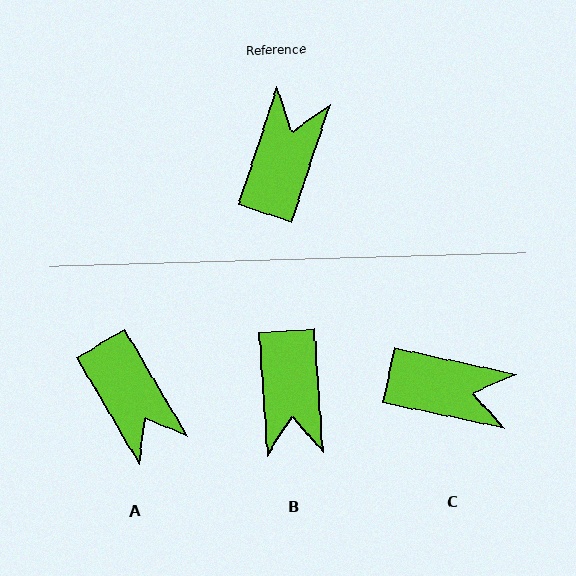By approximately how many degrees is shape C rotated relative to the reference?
Approximately 84 degrees clockwise.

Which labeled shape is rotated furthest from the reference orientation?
B, about 158 degrees away.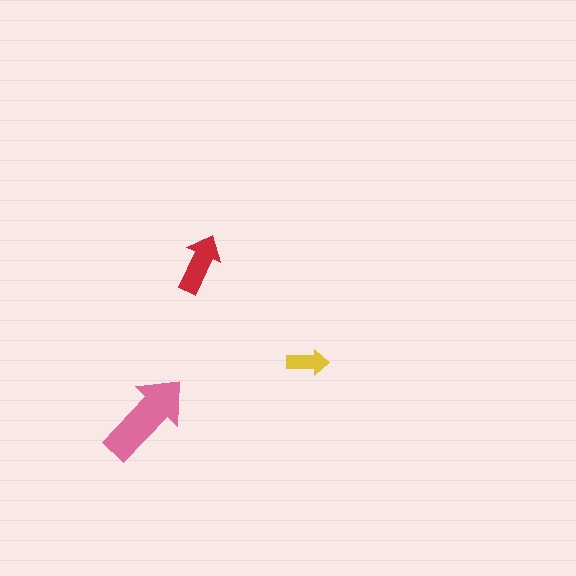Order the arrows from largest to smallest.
the pink one, the red one, the yellow one.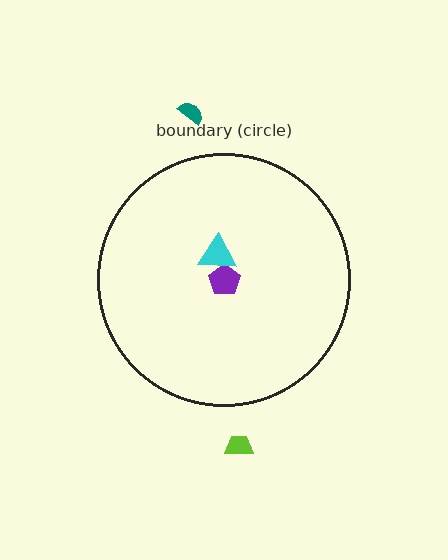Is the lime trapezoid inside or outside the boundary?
Outside.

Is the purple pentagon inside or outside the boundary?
Inside.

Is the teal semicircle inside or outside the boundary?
Outside.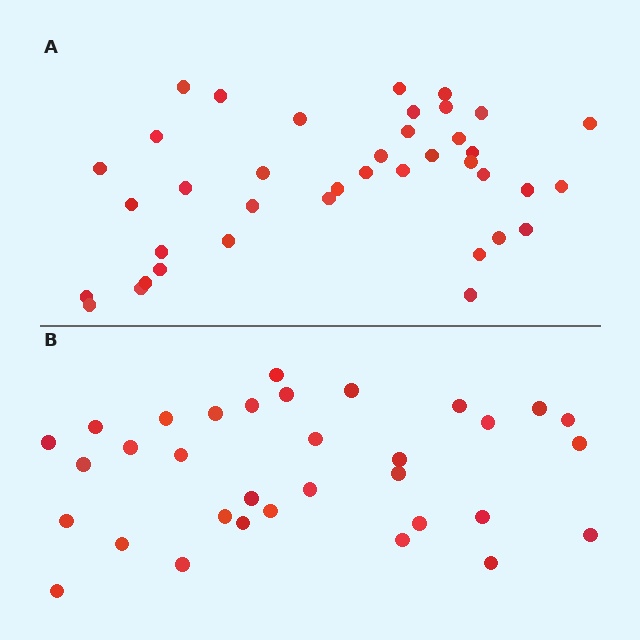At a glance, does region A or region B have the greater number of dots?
Region A (the top region) has more dots.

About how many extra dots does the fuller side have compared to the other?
Region A has about 6 more dots than region B.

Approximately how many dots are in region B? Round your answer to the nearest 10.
About 30 dots. (The exact count is 33, which rounds to 30.)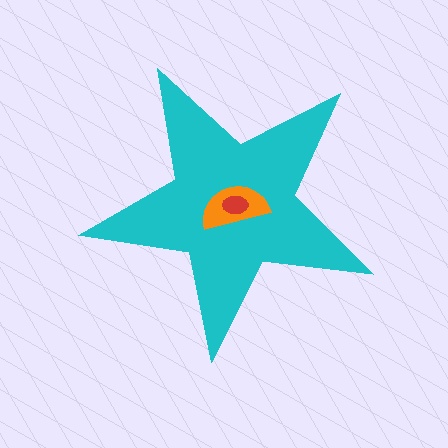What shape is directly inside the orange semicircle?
The red ellipse.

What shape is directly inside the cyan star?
The orange semicircle.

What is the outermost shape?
The cyan star.